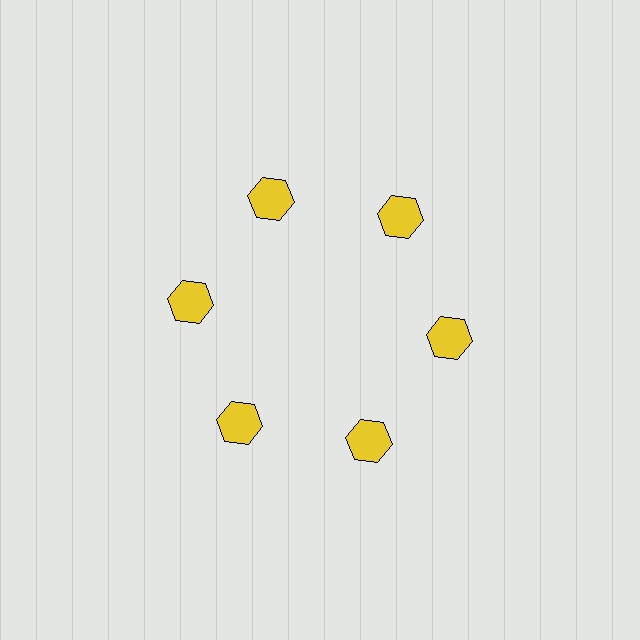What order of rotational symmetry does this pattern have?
This pattern has 6-fold rotational symmetry.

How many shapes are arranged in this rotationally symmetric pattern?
There are 6 shapes, arranged in 6 groups of 1.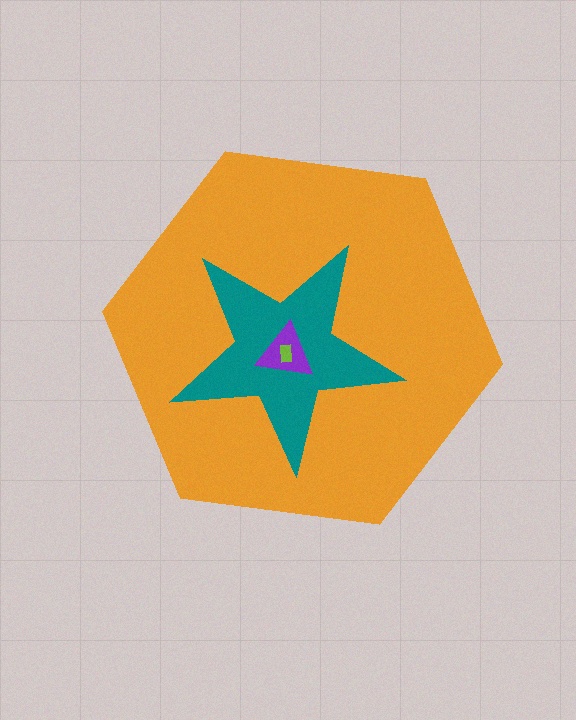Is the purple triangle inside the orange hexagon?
Yes.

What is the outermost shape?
The orange hexagon.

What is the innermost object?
The lime rectangle.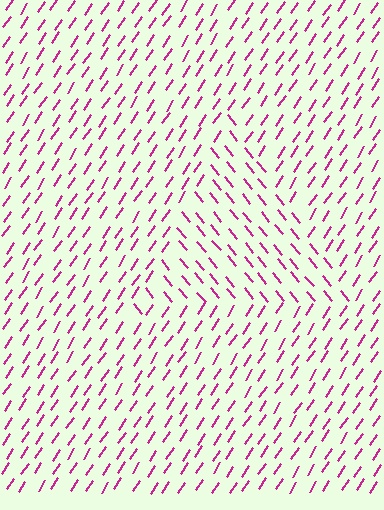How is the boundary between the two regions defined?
The boundary is defined purely by a change in line orientation (approximately 73 degrees difference). All lines are the same color and thickness.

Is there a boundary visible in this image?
Yes, there is a texture boundary formed by a change in line orientation.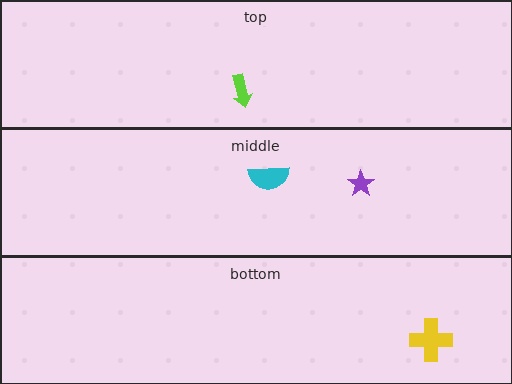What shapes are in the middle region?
The cyan semicircle, the purple star.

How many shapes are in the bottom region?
1.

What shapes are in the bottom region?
The yellow cross.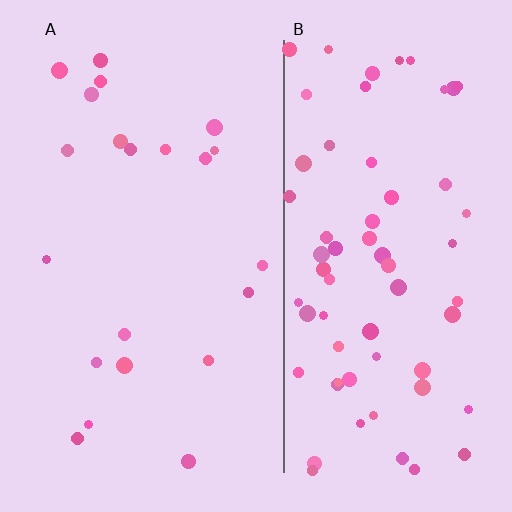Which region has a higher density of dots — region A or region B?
B (the right).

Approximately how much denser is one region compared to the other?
Approximately 3.1× — region B over region A.